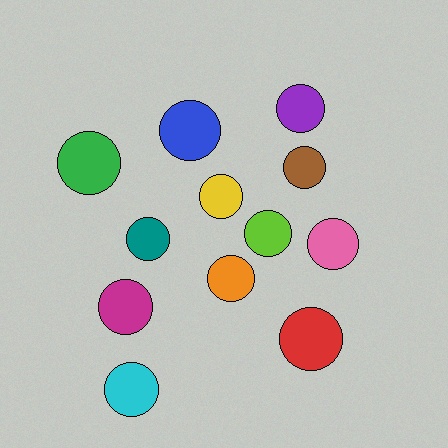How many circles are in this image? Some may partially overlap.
There are 12 circles.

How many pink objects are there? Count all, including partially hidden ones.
There is 1 pink object.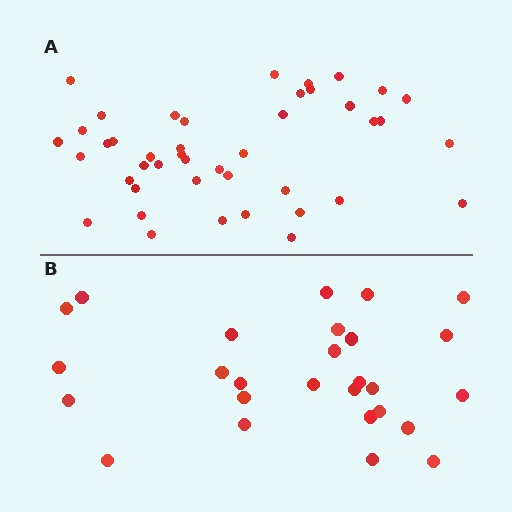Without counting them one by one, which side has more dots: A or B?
Region A (the top region) has more dots.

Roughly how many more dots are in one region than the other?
Region A has approximately 15 more dots than region B.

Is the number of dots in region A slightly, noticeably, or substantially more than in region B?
Region A has substantially more. The ratio is roughly 1.6 to 1.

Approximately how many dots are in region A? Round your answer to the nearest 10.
About 40 dots. (The exact count is 43, which rounds to 40.)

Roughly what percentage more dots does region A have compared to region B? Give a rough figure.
About 60% more.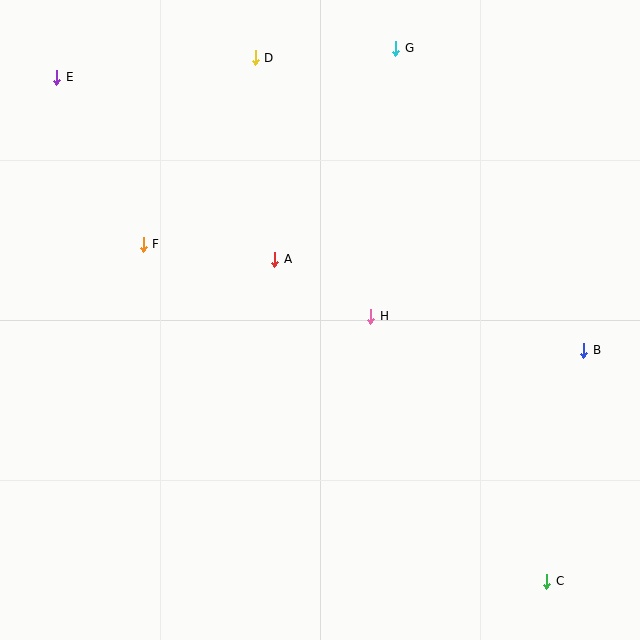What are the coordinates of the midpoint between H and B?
The midpoint between H and B is at (477, 333).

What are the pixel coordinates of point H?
Point H is at (371, 316).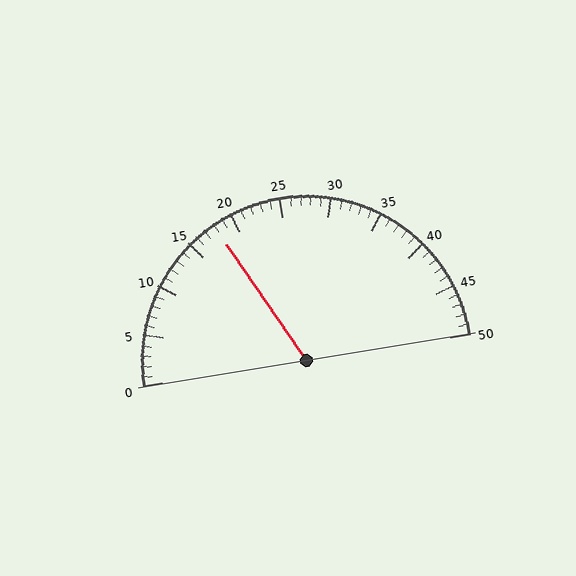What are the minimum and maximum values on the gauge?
The gauge ranges from 0 to 50.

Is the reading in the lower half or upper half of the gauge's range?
The reading is in the lower half of the range (0 to 50).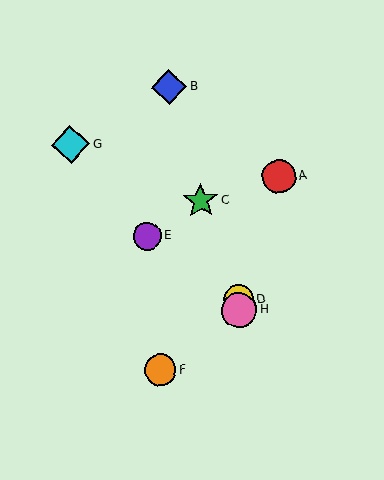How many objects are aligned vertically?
2 objects (D, H) are aligned vertically.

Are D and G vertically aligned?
No, D is at x≈239 and G is at x≈70.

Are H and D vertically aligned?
Yes, both are at x≈239.